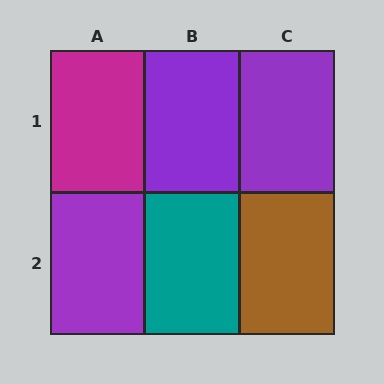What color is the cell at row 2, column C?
Brown.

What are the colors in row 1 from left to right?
Magenta, purple, purple.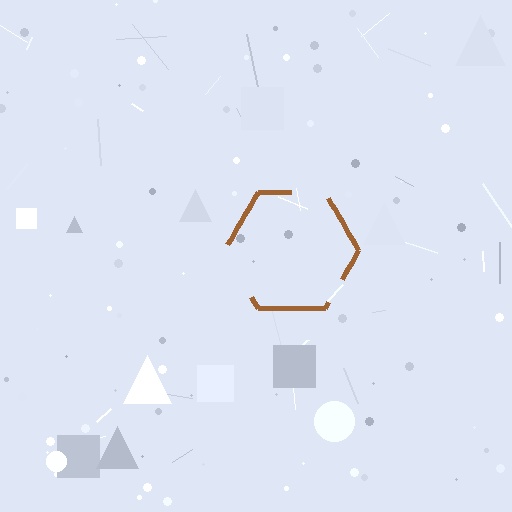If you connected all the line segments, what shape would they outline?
They would outline a hexagon.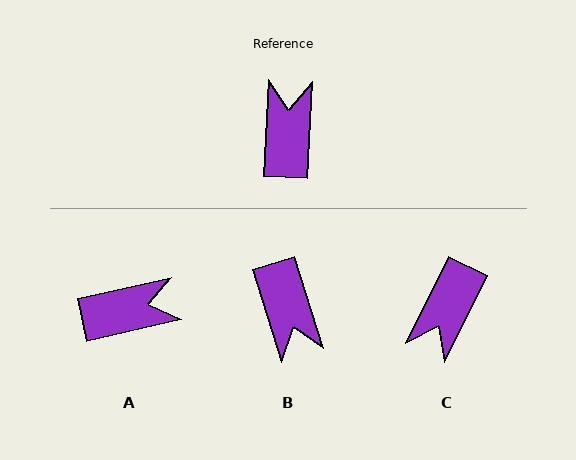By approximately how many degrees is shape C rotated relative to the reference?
Approximately 157 degrees counter-clockwise.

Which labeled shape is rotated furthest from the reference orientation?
B, about 160 degrees away.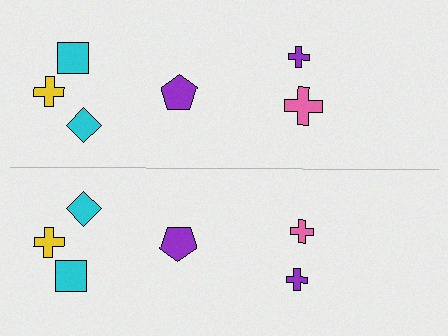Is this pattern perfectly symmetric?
No, the pattern is not perfectly symmetric. The pink cross on the bottom side has a different size than its mirror counterpart.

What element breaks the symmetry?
The pink cross on the bottom side has a different size than its mirror counterpart.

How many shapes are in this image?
There are 12 shapes in this image.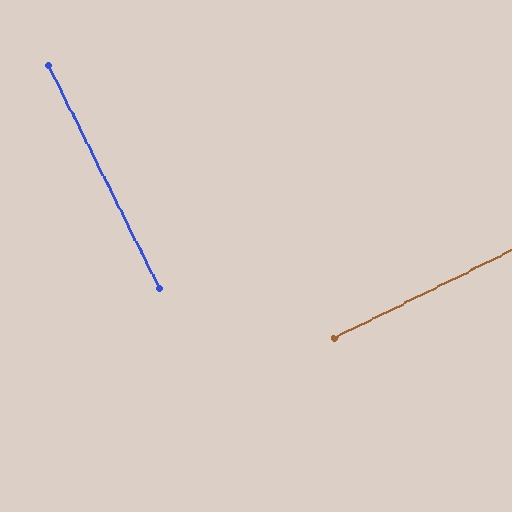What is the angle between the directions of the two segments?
Approximately 90 degrees.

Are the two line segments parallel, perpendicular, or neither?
Perpendicular — they meet at approximately 90°.